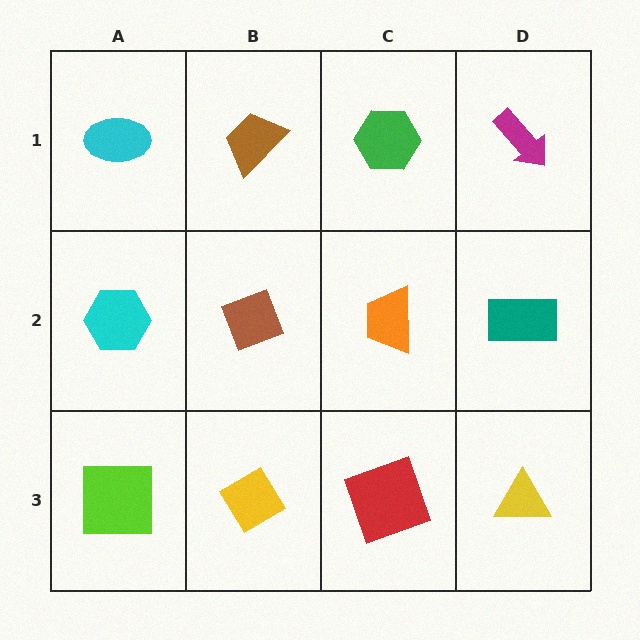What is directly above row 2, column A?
A cyan ellipse.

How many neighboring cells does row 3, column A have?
2.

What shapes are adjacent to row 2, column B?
A brown trapezoid (row 1, column B), a yellow diamond (row 3, column B), a cyan hexagon (row 2, column A), an orange trapezoid (row 2, column C).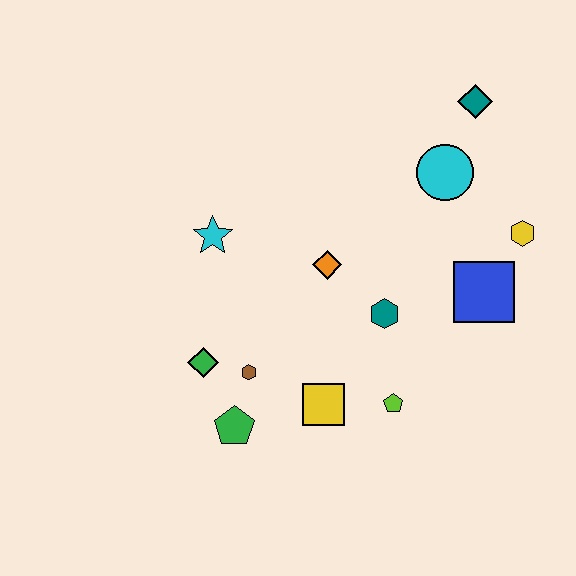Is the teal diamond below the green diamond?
No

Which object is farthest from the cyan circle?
The green pentagon is farthest from the cyan circle.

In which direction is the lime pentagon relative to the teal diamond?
The lime pentagon is below the teal diamond.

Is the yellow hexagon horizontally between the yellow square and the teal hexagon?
No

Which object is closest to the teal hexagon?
The orange diamond is closest to the teal hexagon.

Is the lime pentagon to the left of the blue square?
Yes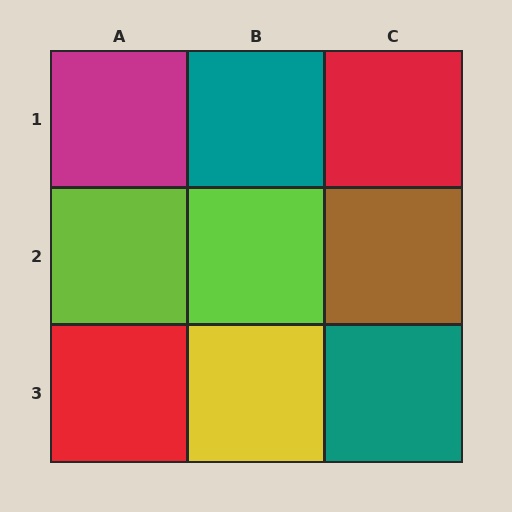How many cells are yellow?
1 cell is yellow.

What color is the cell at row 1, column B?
Teal.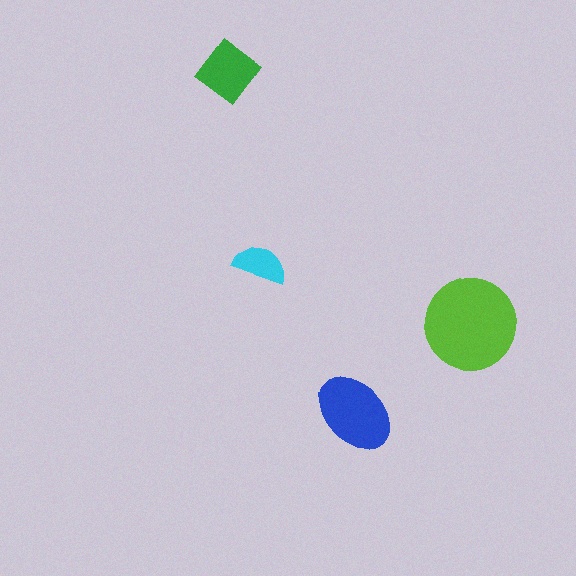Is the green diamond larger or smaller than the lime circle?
Smaller.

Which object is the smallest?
The cyan semicircle.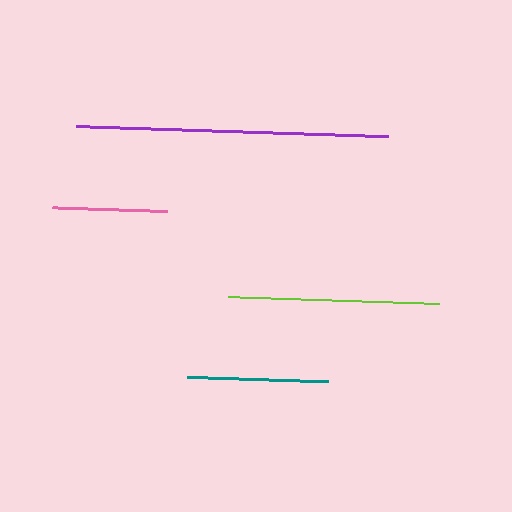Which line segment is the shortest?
The pink line is the shortest at approximately 115 pixels.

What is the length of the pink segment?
The pink segment is approximately 115 pixels long.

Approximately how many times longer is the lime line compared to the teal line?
The lime line is approximately 1.5 times the length of the teal line.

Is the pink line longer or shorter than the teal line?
The teal line is longer than the pink line.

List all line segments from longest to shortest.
From longest to shortest: purple, lime, teal, pink.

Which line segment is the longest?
The purple line is the longest at approximately 312 pixels.